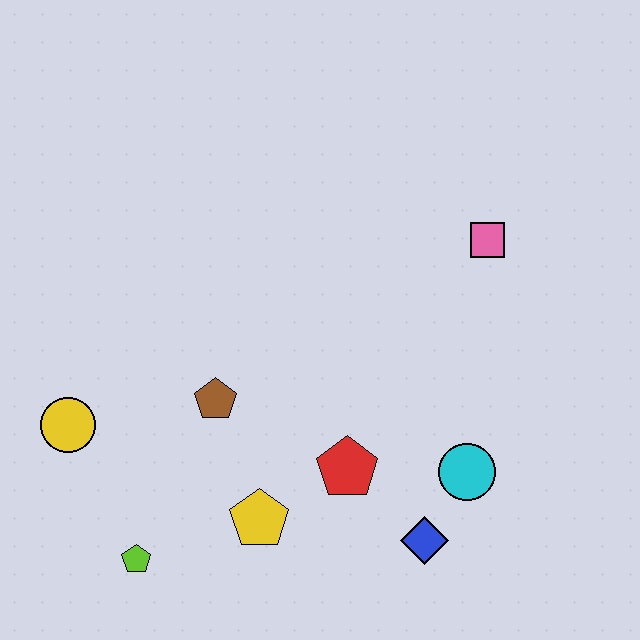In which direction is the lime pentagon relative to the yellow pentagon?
The lime pentagon is to the left of the yellow pentagon.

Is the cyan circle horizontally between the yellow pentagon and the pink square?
Yes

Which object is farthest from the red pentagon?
The yellow circle is farthest from the red pentagon.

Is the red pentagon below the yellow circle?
Yes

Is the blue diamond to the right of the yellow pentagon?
Yes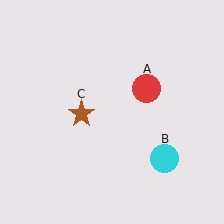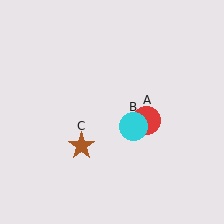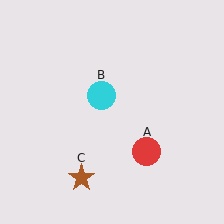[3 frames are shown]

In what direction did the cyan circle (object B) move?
The cyan circle (object B) moved up and to the left.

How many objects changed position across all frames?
3 objects changed position: red circle (object A), cyan circle (object B), brown star (object C).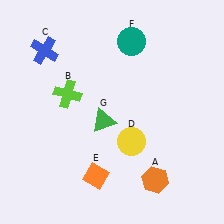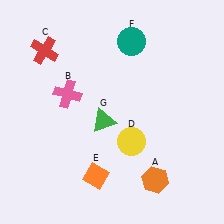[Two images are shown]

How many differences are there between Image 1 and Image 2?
There are 2 differences between the two images.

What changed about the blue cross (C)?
In Image 1, C is blue. In Image 2, it changed to red.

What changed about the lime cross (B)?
In Image 1, B is lime. In Image 2, it changed to pink.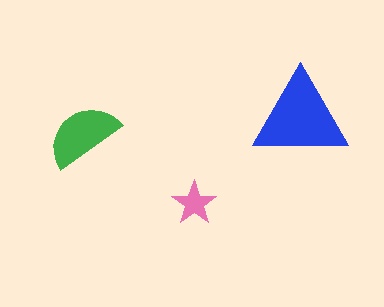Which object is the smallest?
The pink star.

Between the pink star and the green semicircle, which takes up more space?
The green semicircle.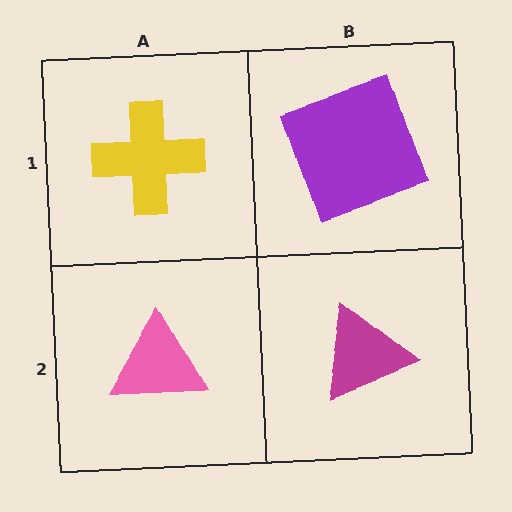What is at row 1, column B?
A purple square.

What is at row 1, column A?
A yellow cross.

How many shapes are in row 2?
2 shapes.